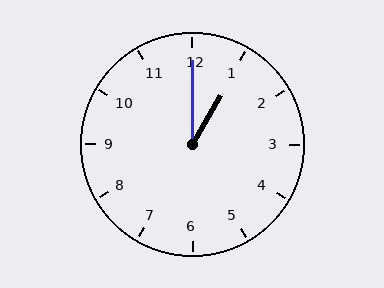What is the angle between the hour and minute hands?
Approximately 30 degrees.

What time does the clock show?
1:00.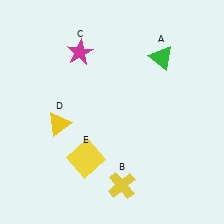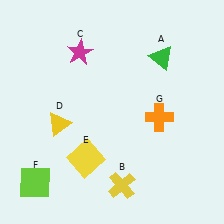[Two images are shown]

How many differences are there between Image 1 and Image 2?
There are 2 differences between the two images.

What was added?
A lime square (F), an orange cross (G) were added in Image 2.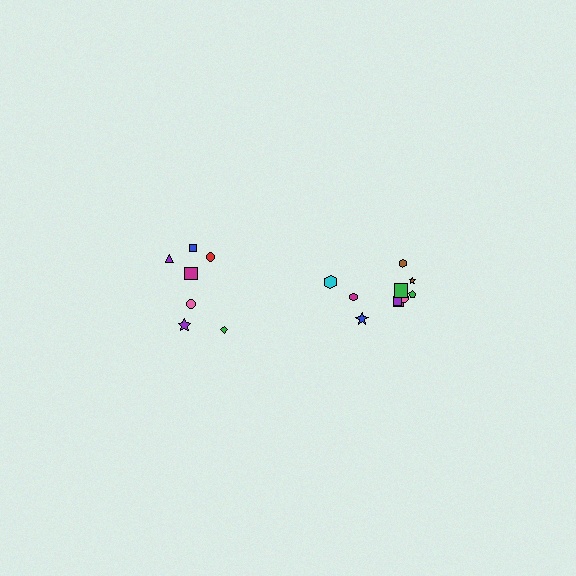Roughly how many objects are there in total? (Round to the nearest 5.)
Roughly 15 objects in total.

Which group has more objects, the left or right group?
The right group.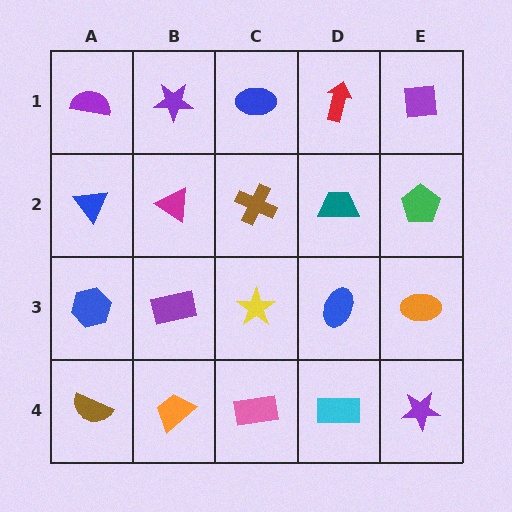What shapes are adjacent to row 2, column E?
A purple square (row 1, column E), an orange ellipse (row 3, column E), a teal trapezoid (row 2, column D).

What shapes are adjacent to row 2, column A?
A purple semicircle (row 1, column A), a blue hexagon (row 3, column A), a magenta triangle (row 2, column B).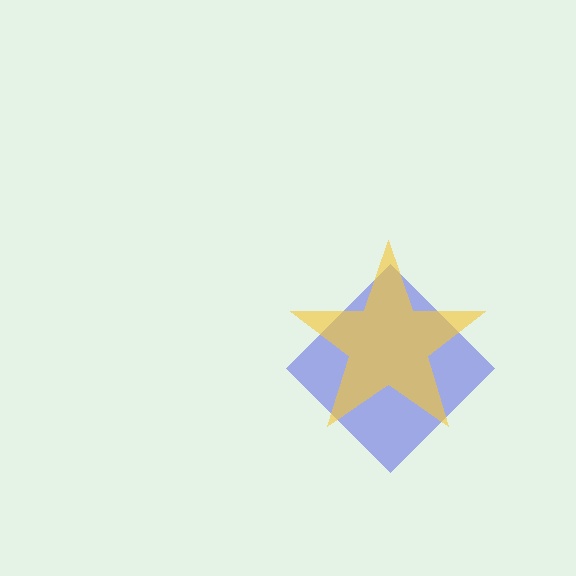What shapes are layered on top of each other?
The layered shapes are: a blue diamond, a yellow star.